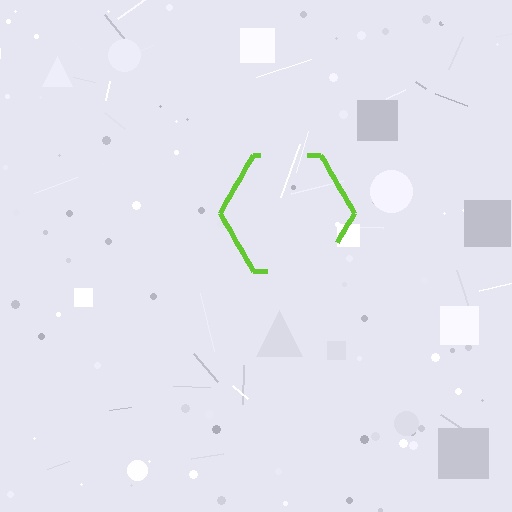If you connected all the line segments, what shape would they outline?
They would outline a hexagon.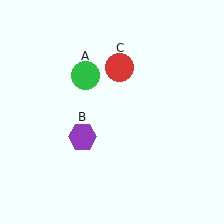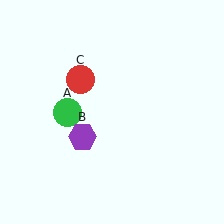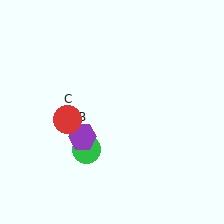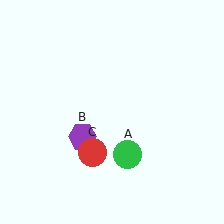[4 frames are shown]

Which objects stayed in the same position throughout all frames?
Purple hexagon (object B) remained stationary.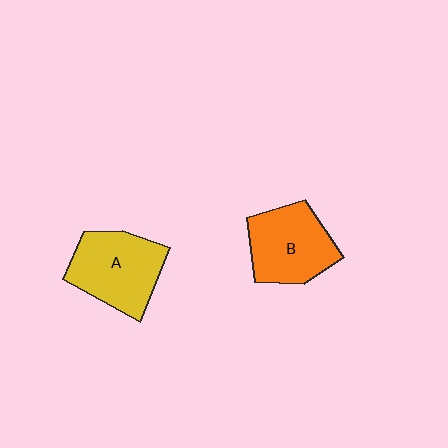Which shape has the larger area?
Shape A (yellow).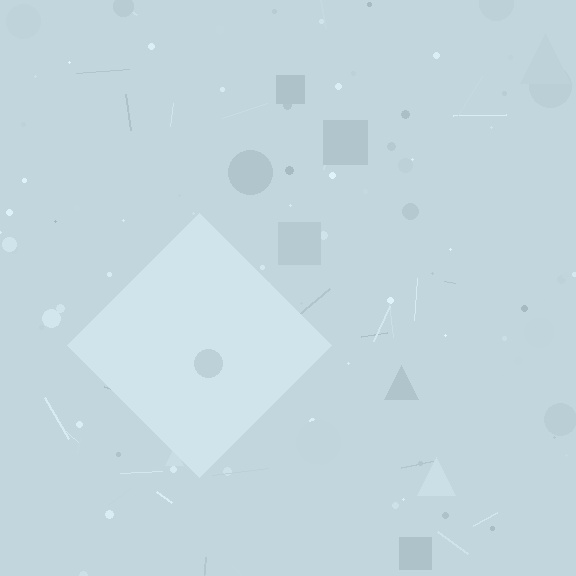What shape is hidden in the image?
A diamond is hidden in the image.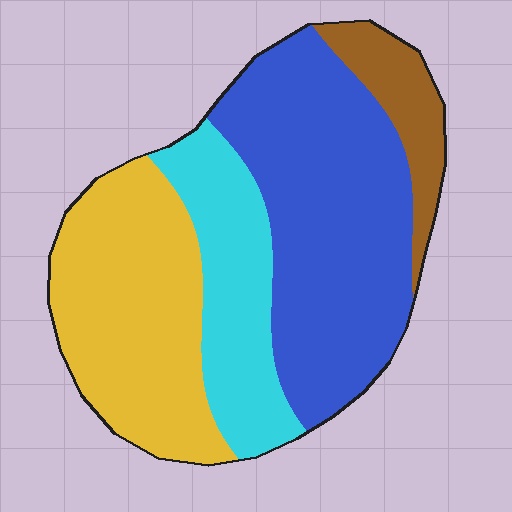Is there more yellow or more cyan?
Yellow.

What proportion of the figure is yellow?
Yellow covers about 30% of the figure.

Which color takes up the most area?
Blue, at roughly 40%.